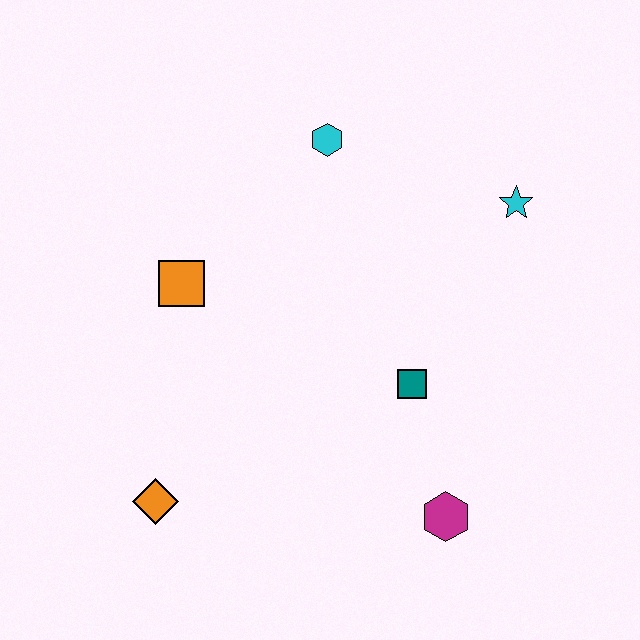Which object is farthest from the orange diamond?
The cyan star is farthest from the orange diamond.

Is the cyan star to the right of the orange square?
Yes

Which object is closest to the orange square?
The cyan hexagon is closest to the orange square.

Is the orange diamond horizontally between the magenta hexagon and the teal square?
No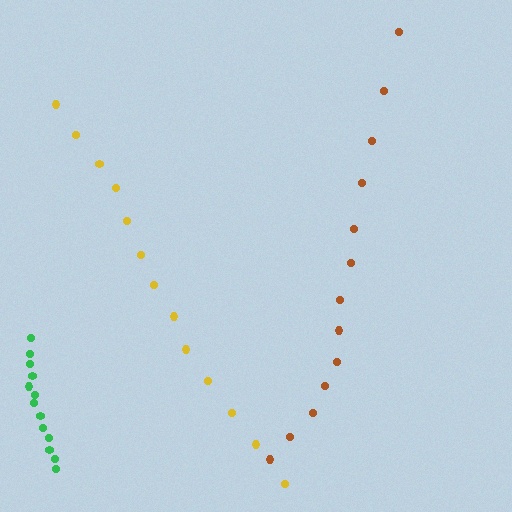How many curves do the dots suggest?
There are 3 distinct paths.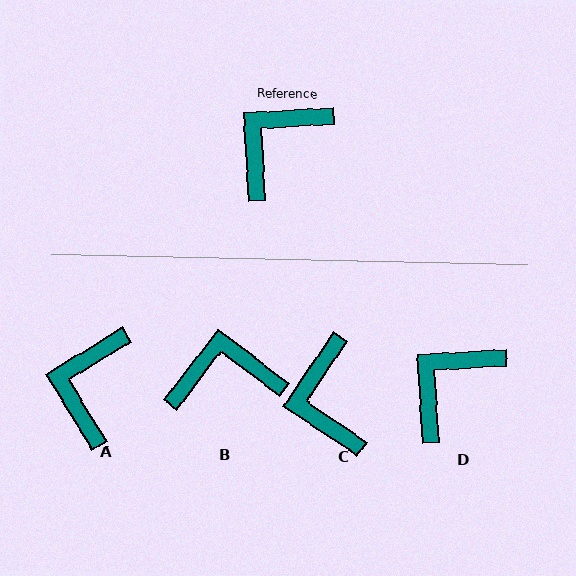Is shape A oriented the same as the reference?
No, it is off by about 28 degrees.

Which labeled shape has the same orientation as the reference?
D.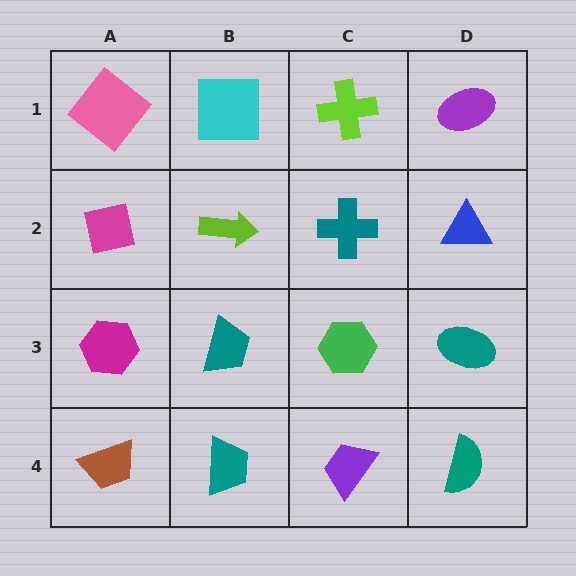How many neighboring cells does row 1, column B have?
3.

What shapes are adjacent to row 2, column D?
A purple ellipse (row 1, column D), a teal ellipse (row 3, column D), a teal cross (row 2, column C).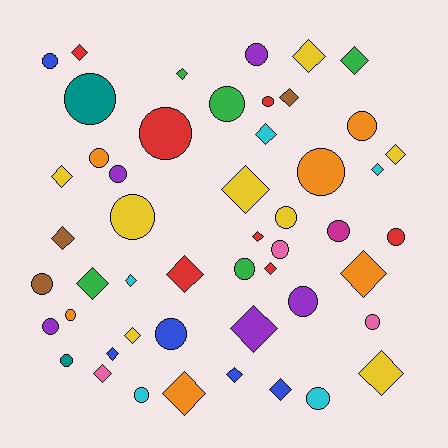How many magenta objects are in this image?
There is 1 magenta object.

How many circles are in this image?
There are 25 circles.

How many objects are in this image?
There are 50 objects.